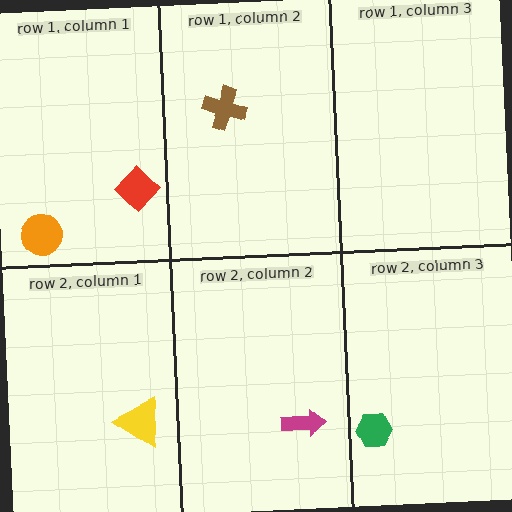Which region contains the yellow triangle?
The row 2, column 1 region.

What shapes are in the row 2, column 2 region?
The magenta arrow.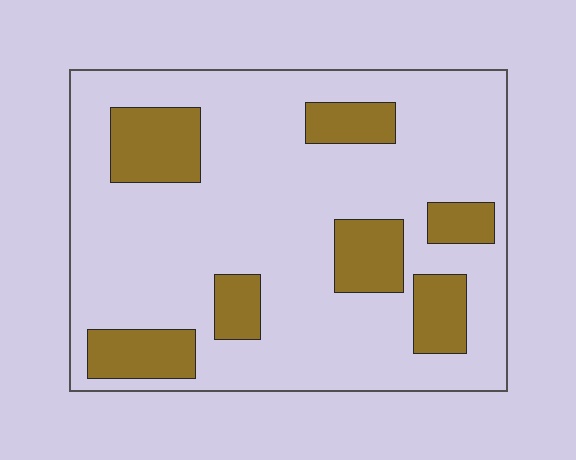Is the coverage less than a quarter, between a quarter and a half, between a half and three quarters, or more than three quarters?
Less than a quarter.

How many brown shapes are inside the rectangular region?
7.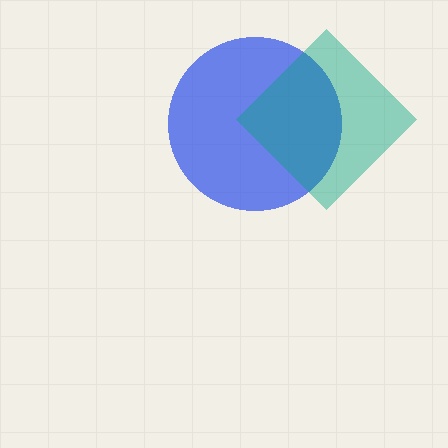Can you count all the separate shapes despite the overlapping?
Yes, there are 2 separate shapes.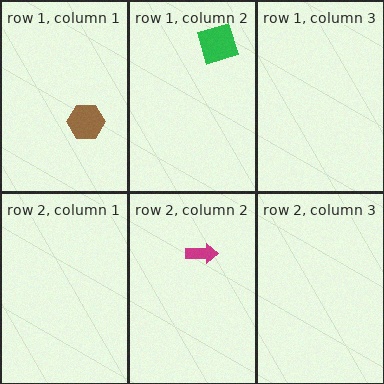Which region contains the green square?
The row 1, column 2 region.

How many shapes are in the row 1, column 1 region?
1.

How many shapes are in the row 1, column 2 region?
1.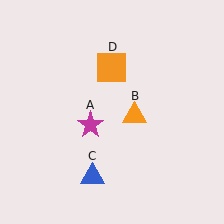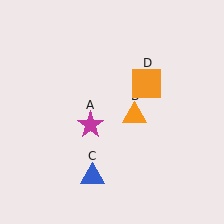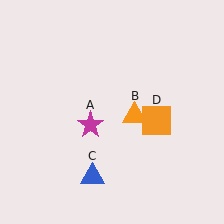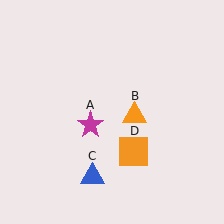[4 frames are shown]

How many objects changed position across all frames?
1 object changed position: orange square (object D).